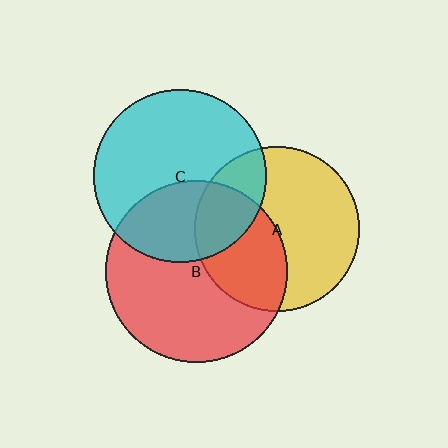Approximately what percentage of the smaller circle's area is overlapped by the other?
Approximately 40%.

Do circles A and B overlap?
Yes.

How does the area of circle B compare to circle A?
Approximately 1.2 times.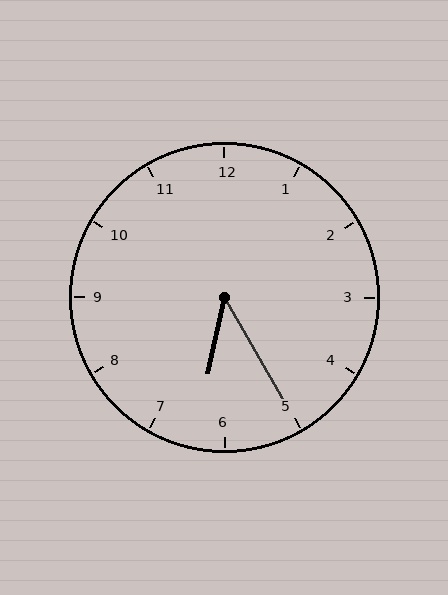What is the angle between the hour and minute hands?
Approximately 42 degrees.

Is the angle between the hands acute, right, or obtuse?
It is acute.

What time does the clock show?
6:25.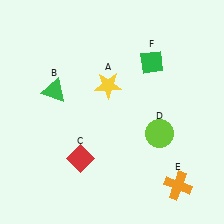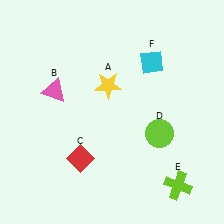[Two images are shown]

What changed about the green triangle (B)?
In Image 1, B is green. In Image 2, it changed to pink.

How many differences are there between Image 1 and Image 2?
There are 3 differences between the two images.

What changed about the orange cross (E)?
In Image 1, E is orange. In Image 2, it changed to lime.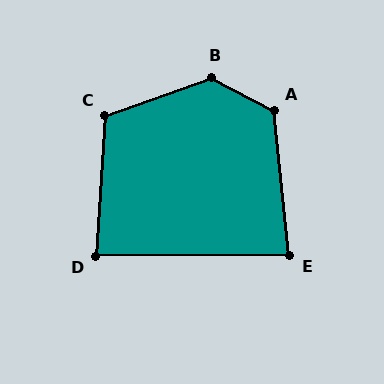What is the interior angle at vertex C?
Approximately 113 degrees (obtuse).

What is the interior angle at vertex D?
Approximately 86 degrees (approximately right).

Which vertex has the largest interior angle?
B, at approximately 133 degrees.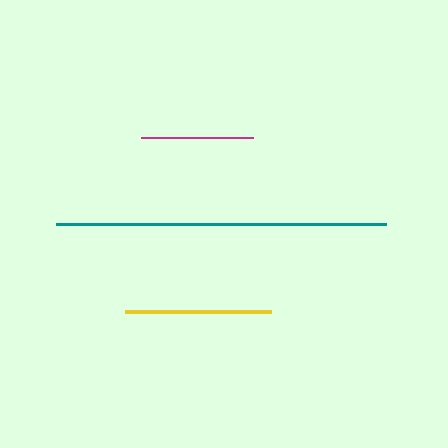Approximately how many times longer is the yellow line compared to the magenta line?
The yellow line is approximately 1.3 times the length of the magenta line.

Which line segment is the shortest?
The magenta line is the shortest at approximately 112 pixels.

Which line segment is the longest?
The teal line is the longest at approximately 330 pixels.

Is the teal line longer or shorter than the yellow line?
The teal line is longer than the yellow line.